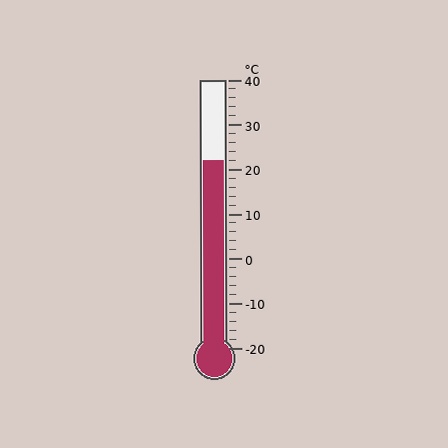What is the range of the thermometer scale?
The thermometer scale ranges from -20°C to 40°C.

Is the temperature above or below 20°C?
The temperature is above 20°C.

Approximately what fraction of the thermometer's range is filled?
The thermometer is filled to approximately 70% of its range.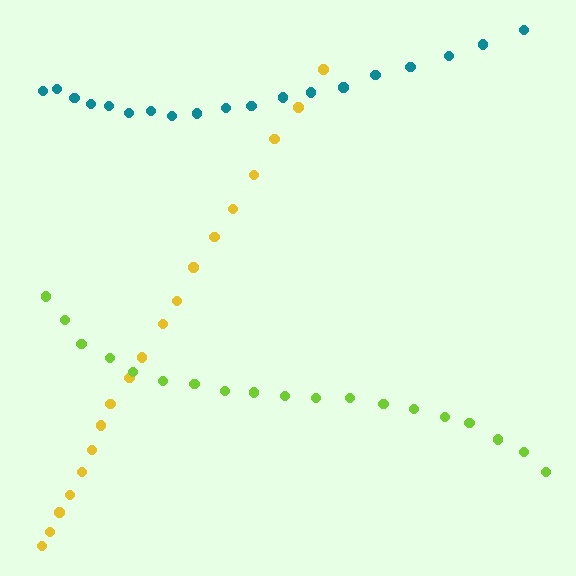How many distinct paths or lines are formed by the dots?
There are 3 distinct paths.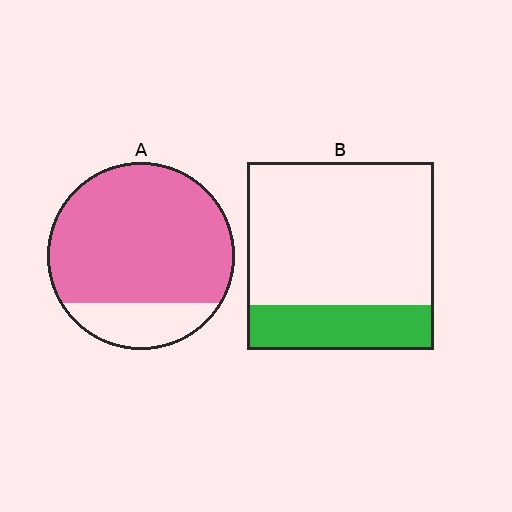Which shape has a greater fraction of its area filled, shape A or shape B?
Shape A.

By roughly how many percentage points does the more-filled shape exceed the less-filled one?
By roughly 55 percentage points (A over B).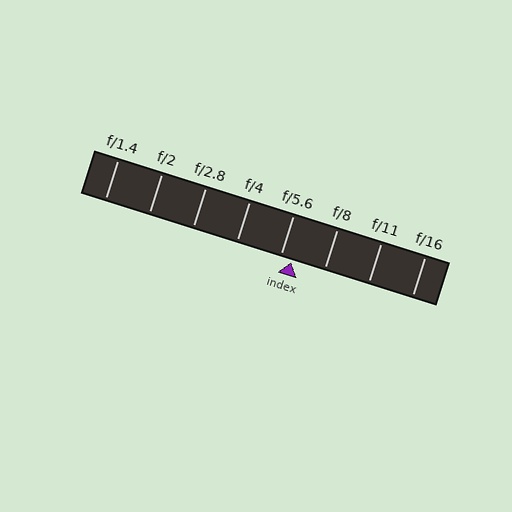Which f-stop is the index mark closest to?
The index mark is closest to f/5.6.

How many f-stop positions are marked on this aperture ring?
There are 8 f-stop positions marked.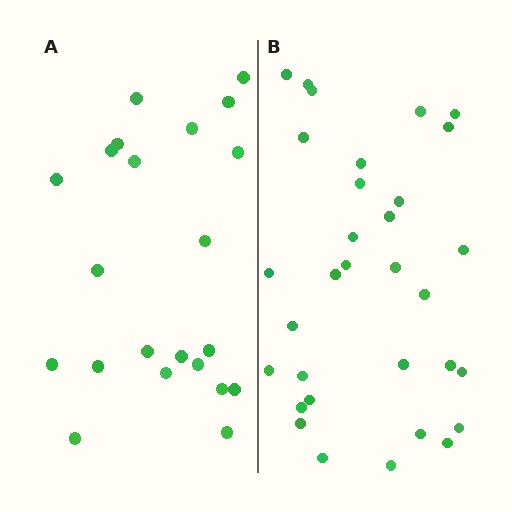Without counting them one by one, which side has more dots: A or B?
Region B (the right region) has more dots.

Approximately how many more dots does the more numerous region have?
Region B has roughly 10 or so more dots than region A.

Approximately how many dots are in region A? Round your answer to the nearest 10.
About 20 dots. (The exact count is 22, which rounds to 20.)